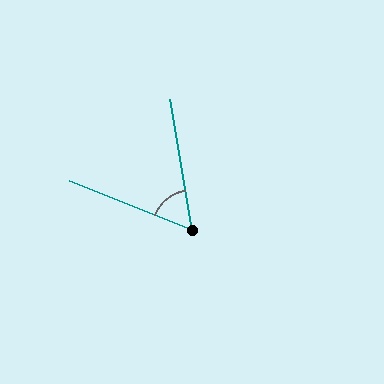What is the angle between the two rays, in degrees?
Approximately 59 degrees.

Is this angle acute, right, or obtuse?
It is acute.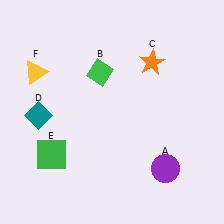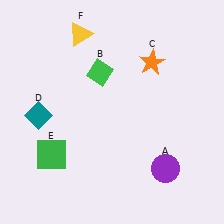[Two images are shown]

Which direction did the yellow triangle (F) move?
The yellow triangle (F) moved right.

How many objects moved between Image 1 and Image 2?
1 object moved between the two images.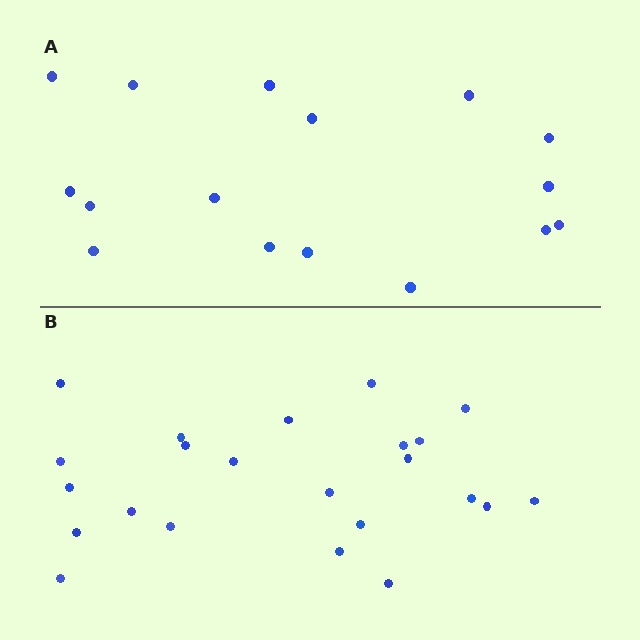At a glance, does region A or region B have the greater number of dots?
Region B (the bottom region) has more dots.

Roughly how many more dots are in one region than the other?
Region B has roughly 8 or so more dots than region A.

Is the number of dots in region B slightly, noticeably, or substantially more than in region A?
Region B has noticeably more, but not dramatically so. The ratio is roughly 1.4 to 1.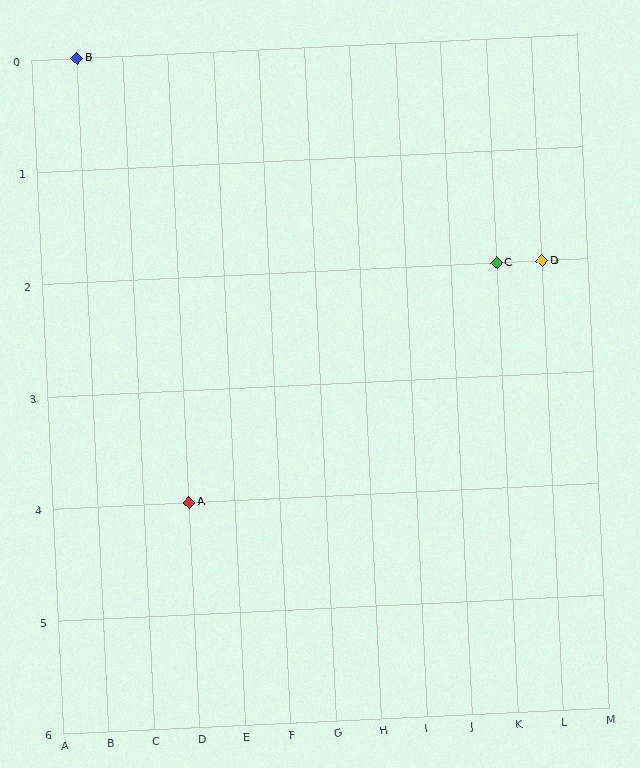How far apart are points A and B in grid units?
Points A and B are 2 columns and 4 rows apart (about 4.5 grid units diagonally).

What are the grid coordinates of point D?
Point D is at grid coordinates (L, 2).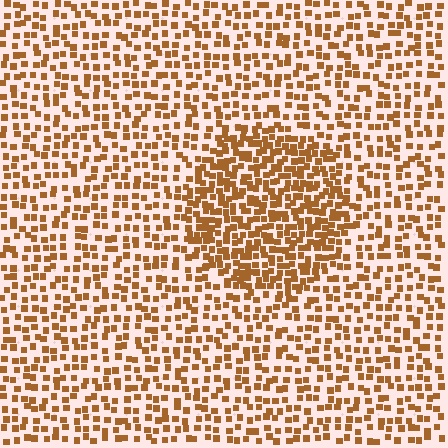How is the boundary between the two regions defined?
The boundary is defined by a change in element density (approximately 1.8x ratio). All elements are the same color, size, and shape.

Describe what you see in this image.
The image contains small brown elements arranged at two different densities. A circle-shaped region is visible where the elements are more densely packed than the surrounding area.